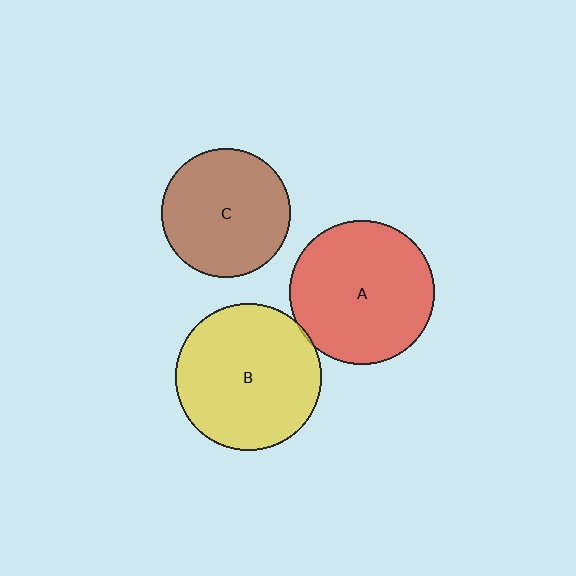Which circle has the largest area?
Circle B (yellow).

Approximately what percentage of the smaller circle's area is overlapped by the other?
Approximately 5%.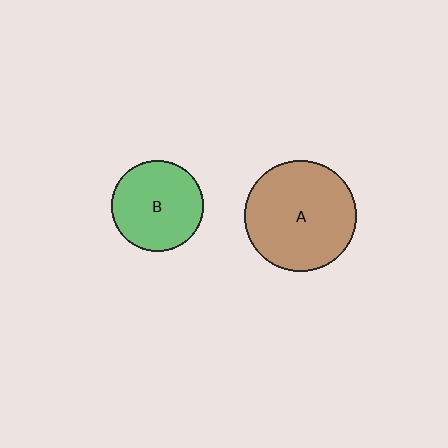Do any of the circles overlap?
No, none of the circles overlap.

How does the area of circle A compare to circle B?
Approximately 1.5 times.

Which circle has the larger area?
Circle A (brown).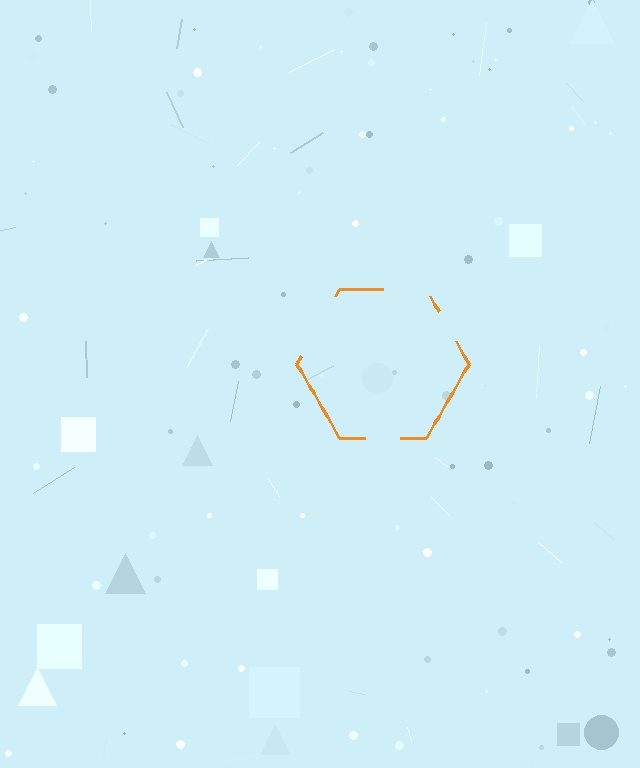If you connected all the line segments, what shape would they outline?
They would outline a hexagon.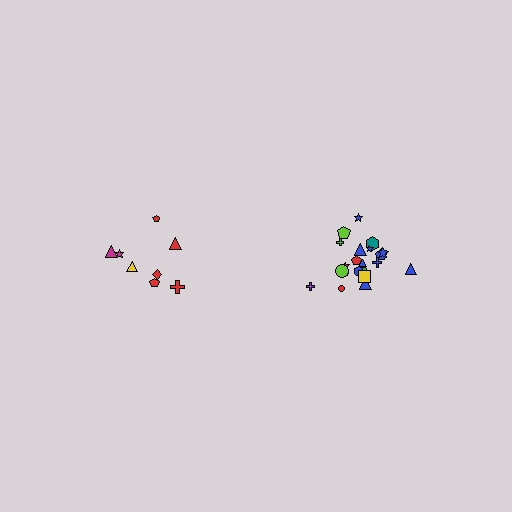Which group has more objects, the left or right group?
The right group.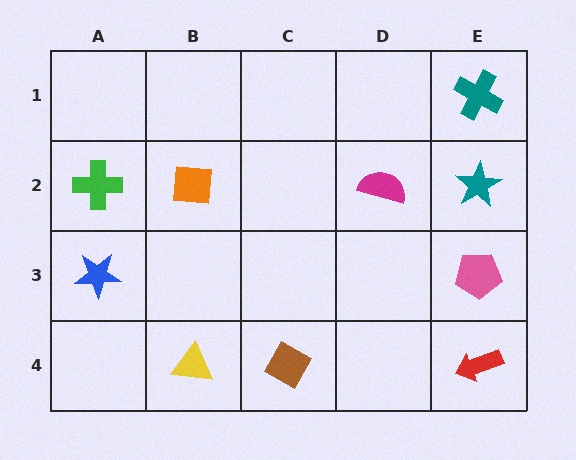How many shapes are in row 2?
4 shapes.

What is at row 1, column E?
A teal cross.